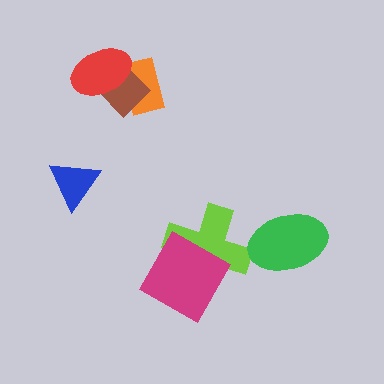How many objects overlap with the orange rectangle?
2 objects overlap with the orange rectangle.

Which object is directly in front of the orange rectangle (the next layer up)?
The brown diamond is directly in front of the orange rectangle.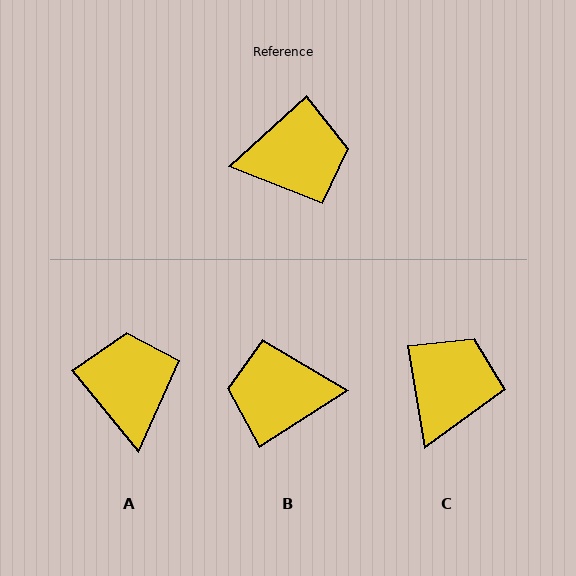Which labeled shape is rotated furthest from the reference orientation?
B, about 170 degrees away.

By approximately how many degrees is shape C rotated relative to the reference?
Approximately 57 degrees counter-clockwise.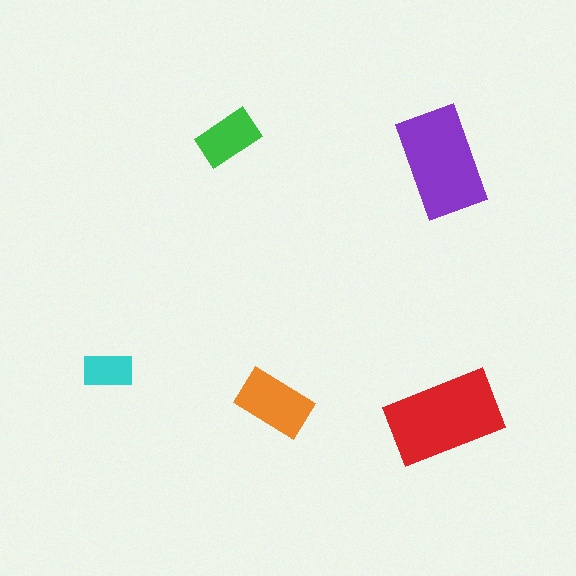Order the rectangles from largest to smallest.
the red one, the purple one, the orange one, the green one, the cyan one.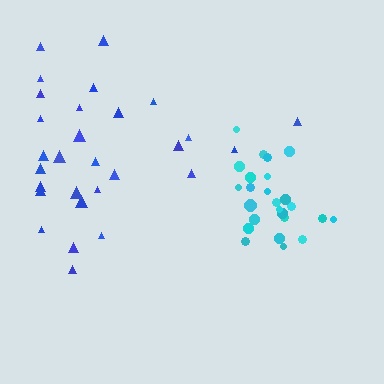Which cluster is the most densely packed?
Cyan.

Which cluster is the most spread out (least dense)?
Blue.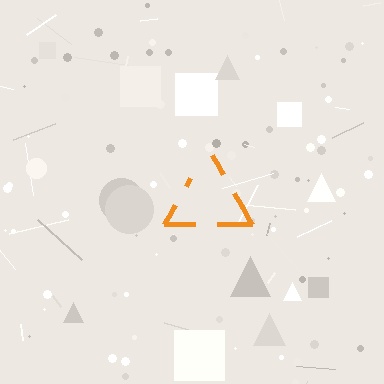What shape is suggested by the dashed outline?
The dashed outline suggests a triangle.